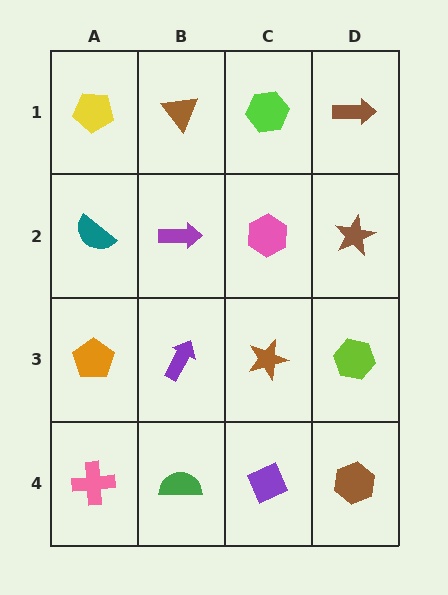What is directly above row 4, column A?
An orange pentagon.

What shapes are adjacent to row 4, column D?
A lime hexagon (row 3, column D), a purple diamond (row 4, column C).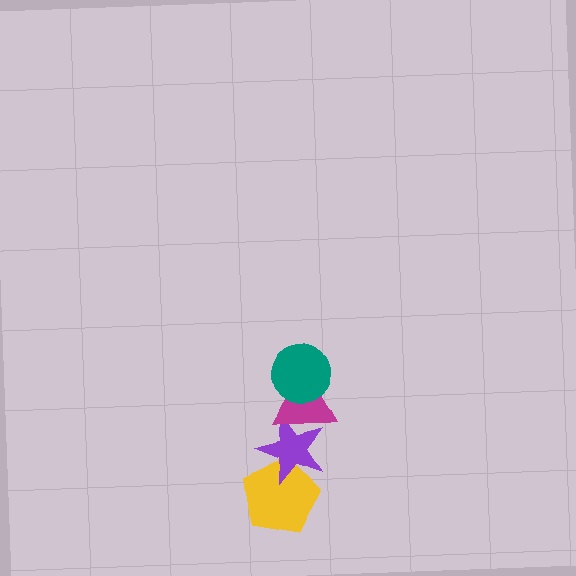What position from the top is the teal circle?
The teal circle is 1st from the top.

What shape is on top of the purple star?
The magenta triangle is on top of the purple star.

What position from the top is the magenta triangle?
The magenta triangle is 2nd from the top.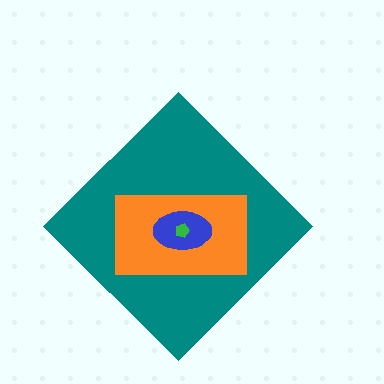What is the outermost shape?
The teal diamond.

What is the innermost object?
The green pentagon.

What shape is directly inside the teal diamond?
The orange rectangle.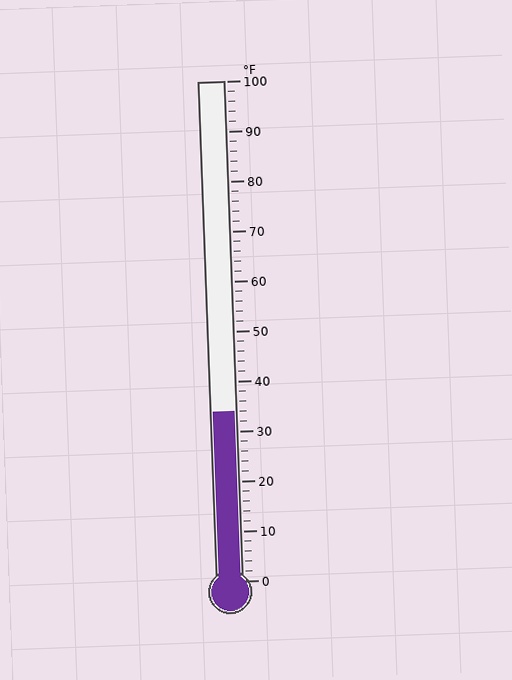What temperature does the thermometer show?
The thermometer shows approximately 34°F.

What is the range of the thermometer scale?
The thermometer scale ranges from 0°F to 100°F.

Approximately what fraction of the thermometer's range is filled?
The thermometer is filled to approximately 35% of its range.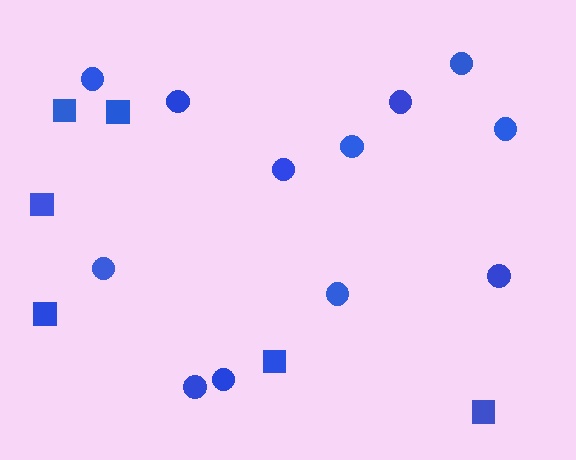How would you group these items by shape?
There are 2 groups: one group of circles (12) and one group of squares (6).